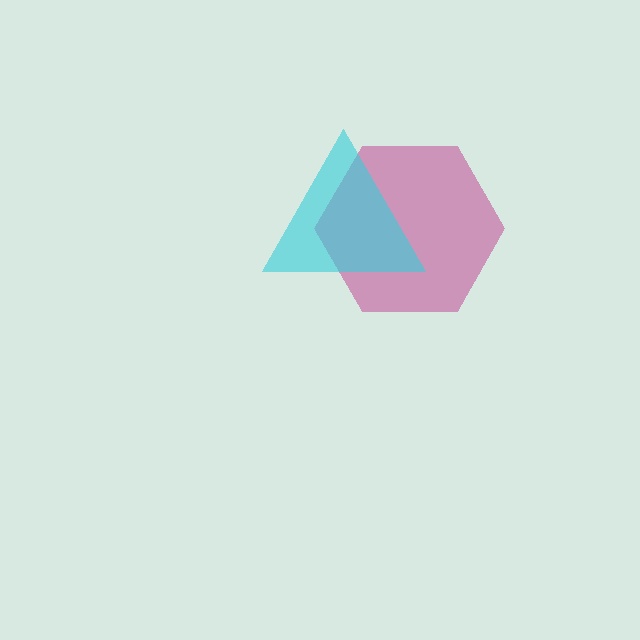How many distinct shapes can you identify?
There are 2 distinct shapes: a magenta hexagon, a cyan triangle.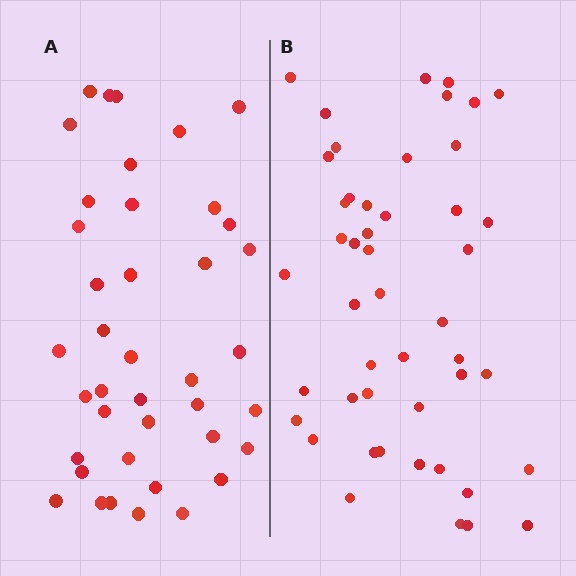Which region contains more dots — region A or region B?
Region B (the right region) has more dots.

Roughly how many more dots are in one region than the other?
Region B has roughly 8 or so more dots than region A.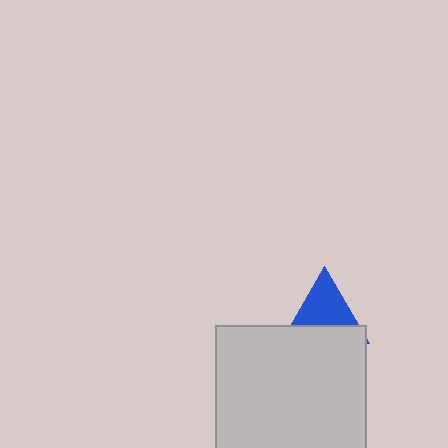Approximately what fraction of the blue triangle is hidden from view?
Roughly 41% of the blue triangle is hidden behind the light gray square.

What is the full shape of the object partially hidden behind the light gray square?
The partially hidden object is a blue triangle.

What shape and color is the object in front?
The object in front is a light gray square.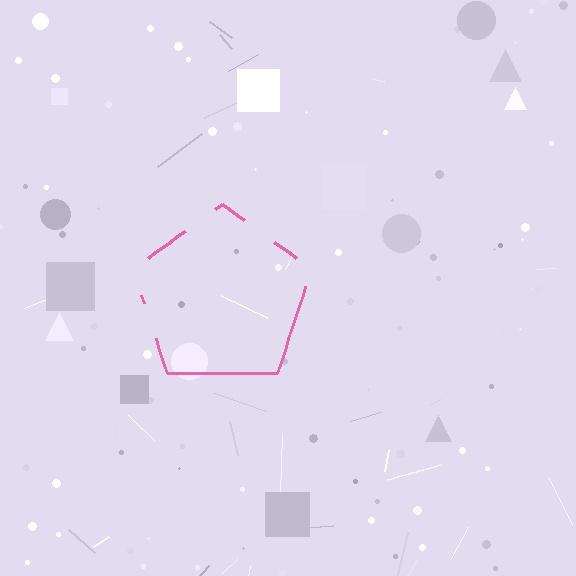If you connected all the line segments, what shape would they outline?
They would outline a pentagon.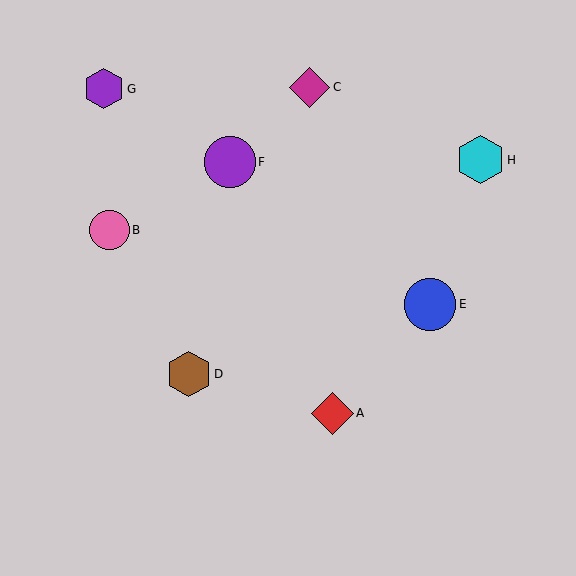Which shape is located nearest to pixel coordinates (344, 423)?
The red diamond (labeled A) at (332, 413) is nearest to that location.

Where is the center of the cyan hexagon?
The center of the cyan hexagon is at (480, 160).